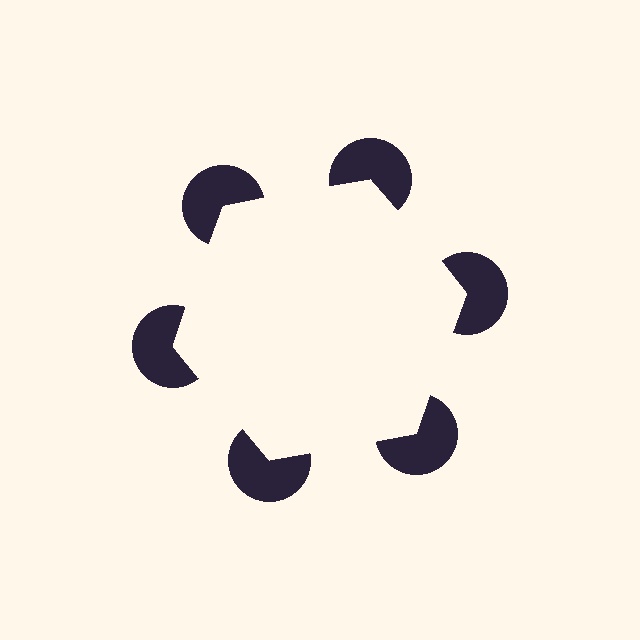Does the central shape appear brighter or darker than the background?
It typically appears slightly brighter than the background, even though no actual brightness change is drawn.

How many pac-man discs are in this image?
There are 6 — one at each vertex of the illusory hexagon.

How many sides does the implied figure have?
6 sides.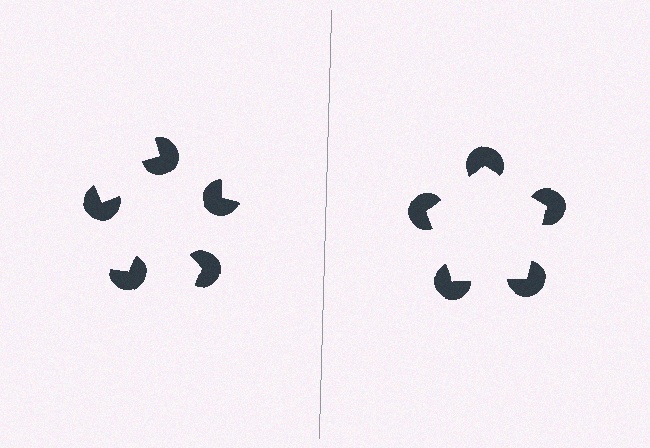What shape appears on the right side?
An illusory pentagon.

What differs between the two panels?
The pac-man discs are positioned identically on both sides; only the wedge orientations differ. On the right they align to a pentagon; on the left they are misaligned.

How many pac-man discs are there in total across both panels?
10 — 5 on each side.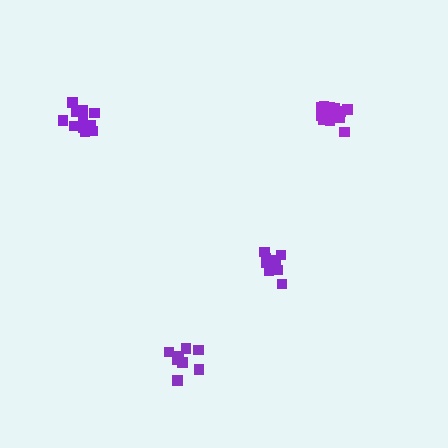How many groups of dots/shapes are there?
There are 4 groups.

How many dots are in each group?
Group 1: 13 dots, Group 2: 9 dots, Group 3: 11 dots, Group 4: 15 dots (48 total).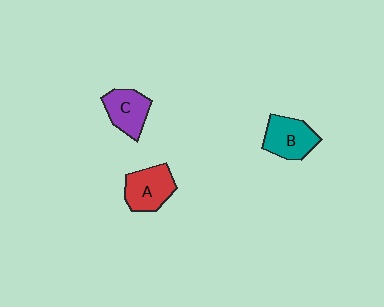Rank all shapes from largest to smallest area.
From largest to smallest: B (teal), A (red), C (purple).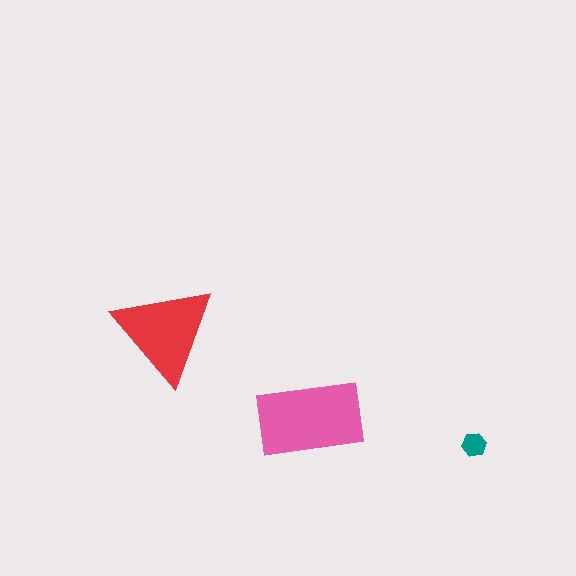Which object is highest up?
The red triangle is topmost.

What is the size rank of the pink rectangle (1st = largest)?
1st.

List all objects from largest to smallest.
The pink rectangle, the red triangle, the teal hexagon.